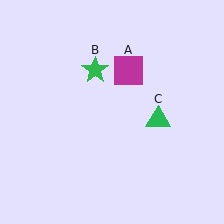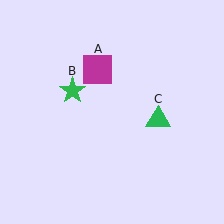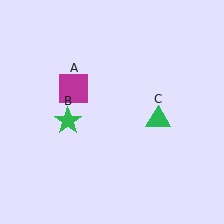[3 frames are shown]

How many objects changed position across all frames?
2 objects changed position: magenta square (object A), green star (object B).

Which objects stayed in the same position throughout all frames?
Green triangle (object C) remained stationary.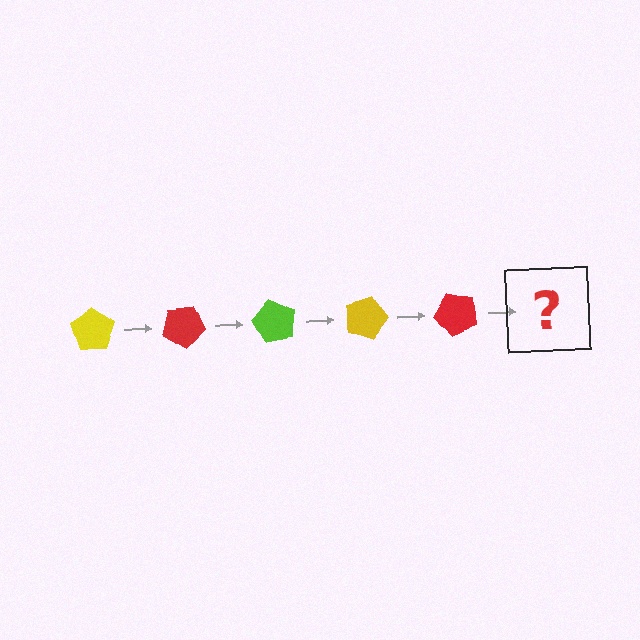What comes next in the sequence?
The next element should be a lime pentagon, rotated 150 degrees from the start.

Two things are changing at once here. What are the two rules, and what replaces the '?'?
The two rules are that it rotates 30 degrees each step and the color cycles through yellow, red, and lime. The '?' should be a lime pentagon, rotated 150 degrees from the start.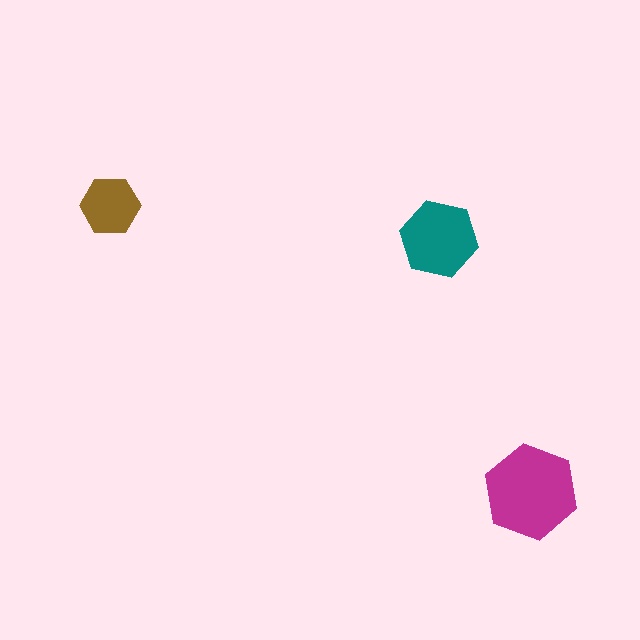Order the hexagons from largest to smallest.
the magenta one, the teal one, the brown one.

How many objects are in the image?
There are 3 objects in the image.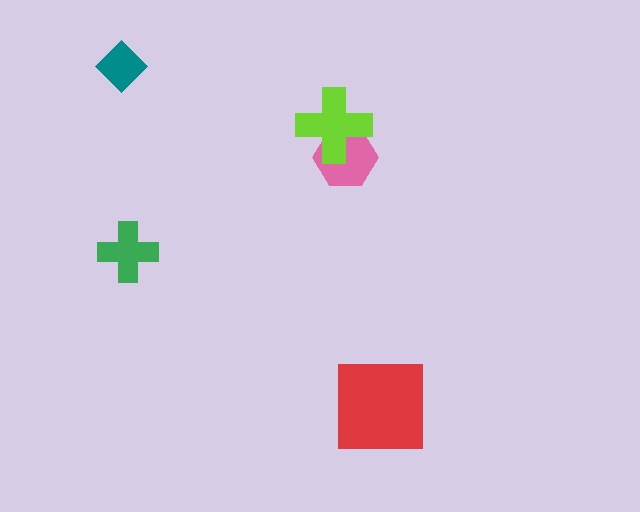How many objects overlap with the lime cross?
1 object overlaps with the lime cross.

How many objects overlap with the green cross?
0 objects overlap with the green cross.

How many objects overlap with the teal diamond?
0 objects overlap with the teal diamond.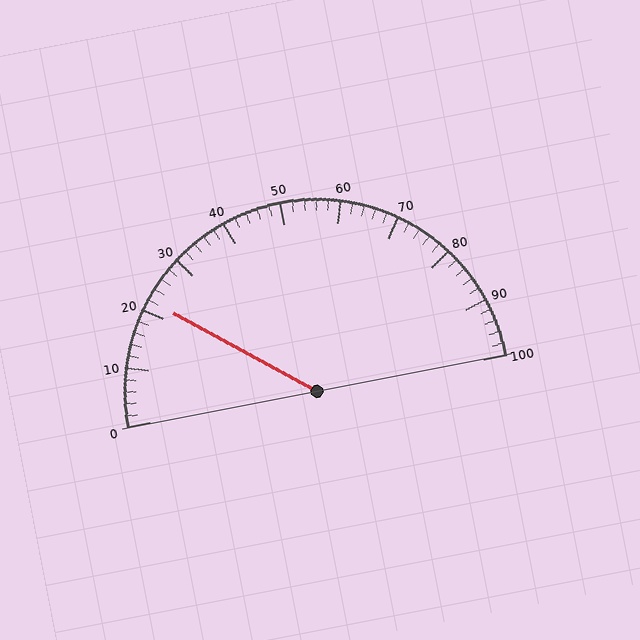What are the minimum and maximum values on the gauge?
The gauge ranges from 0 to 100.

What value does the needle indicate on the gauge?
The needle indicates approximately 22.